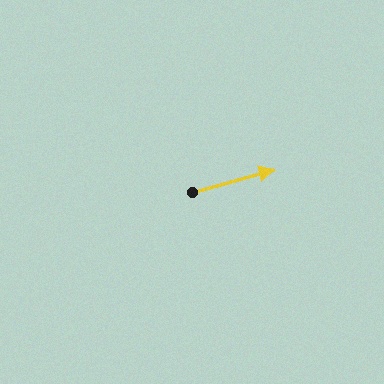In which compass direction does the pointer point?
East.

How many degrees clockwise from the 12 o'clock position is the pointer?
Approximately 75 degrees.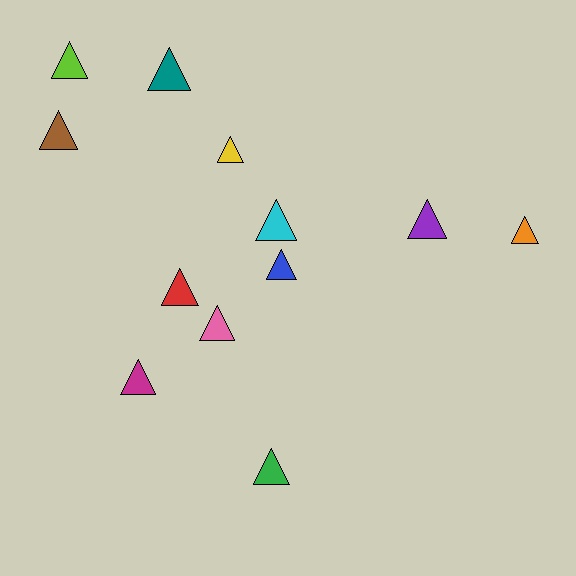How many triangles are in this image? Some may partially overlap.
There are 12 triangles.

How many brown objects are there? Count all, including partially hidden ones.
There is 1 brown object.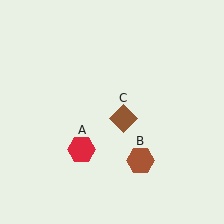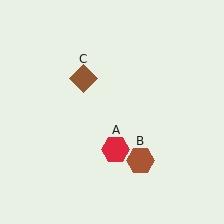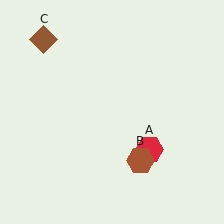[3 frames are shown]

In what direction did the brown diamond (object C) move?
The brown diamond (object C) moved up and to the left.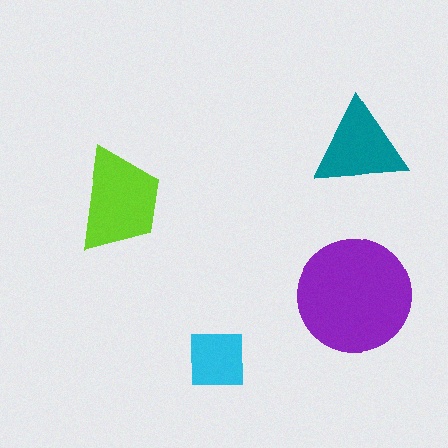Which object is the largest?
The purple circle.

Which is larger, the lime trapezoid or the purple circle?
The purple circle.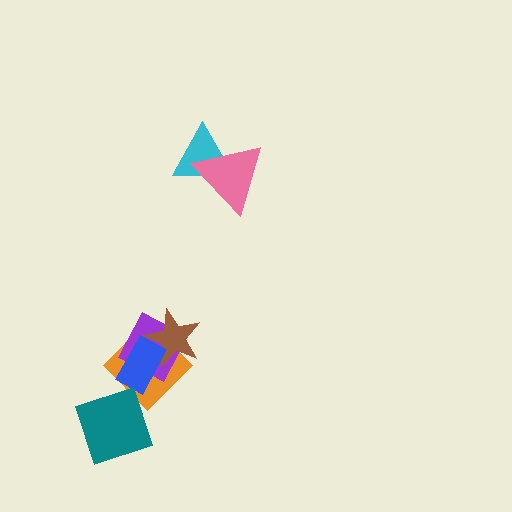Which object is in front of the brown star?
The blue rectangle is in front of the brown star.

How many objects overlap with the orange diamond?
4 objects overlap with the orange diamond.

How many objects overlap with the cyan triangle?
1 object overlaps with the cyan triangle.